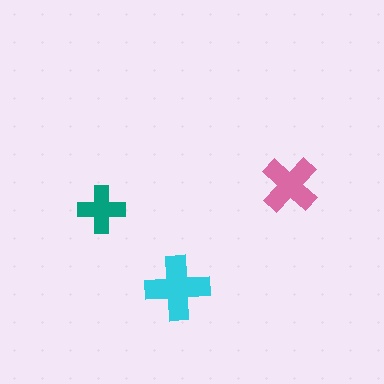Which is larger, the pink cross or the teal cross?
The pink one.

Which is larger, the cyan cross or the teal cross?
The cyan one.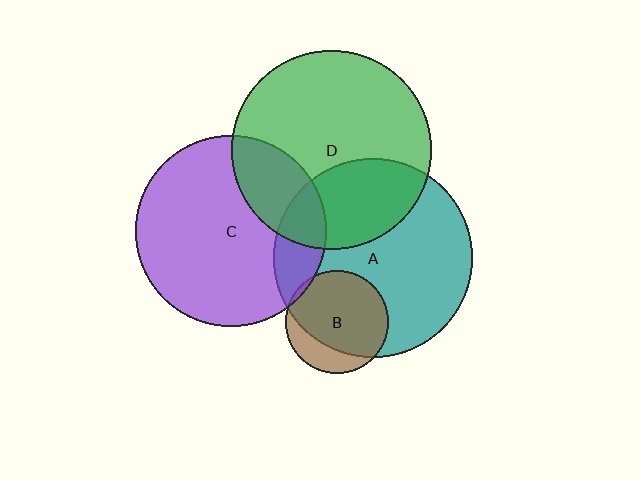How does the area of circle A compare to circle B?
Approximately 3.8 times.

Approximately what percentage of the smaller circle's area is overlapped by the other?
Approximately 15%.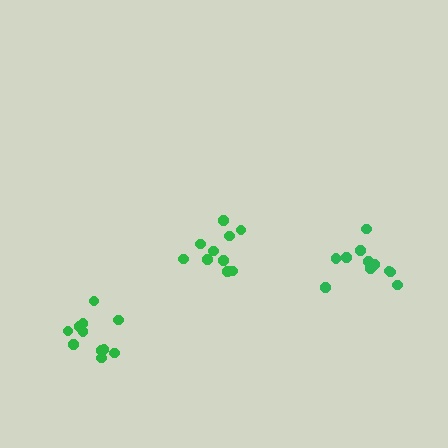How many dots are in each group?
Group 1: 11 dots, Group 2: 11 dots, Group 3: 11 dots (33 total).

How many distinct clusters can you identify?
There are 3 distinct clusters.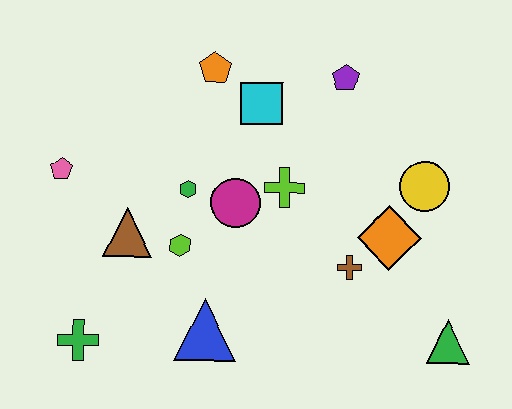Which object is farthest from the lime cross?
The green cross is farthest from the lime cross.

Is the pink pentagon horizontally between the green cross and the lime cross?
No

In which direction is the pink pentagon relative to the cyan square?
The pink pentagon is to the left of the cyan square.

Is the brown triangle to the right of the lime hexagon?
No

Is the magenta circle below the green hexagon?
Yes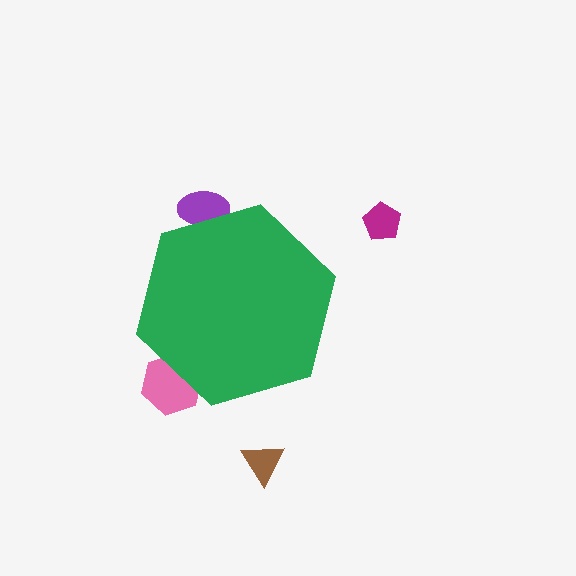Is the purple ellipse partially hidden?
Yes, the purple ellipse is partially hidden behind the green hexagon.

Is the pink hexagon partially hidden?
Yes, the pink hexagon is partially hidden behind the green hexagon.